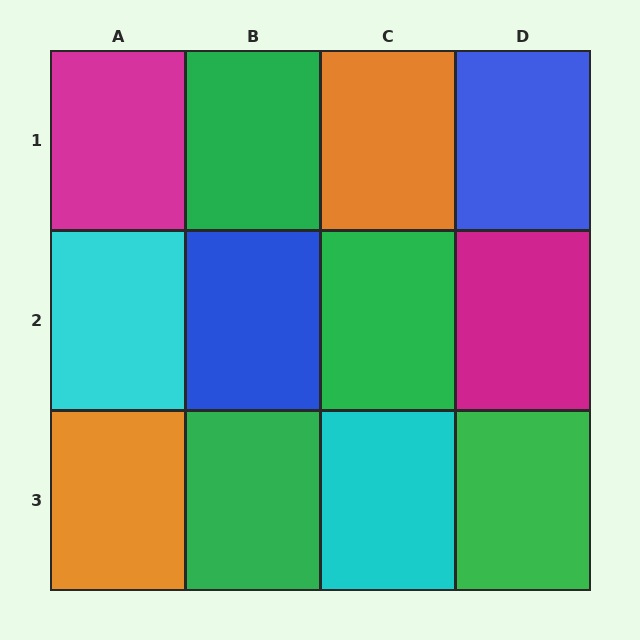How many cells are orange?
2 cells are orange.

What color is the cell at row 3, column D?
Green.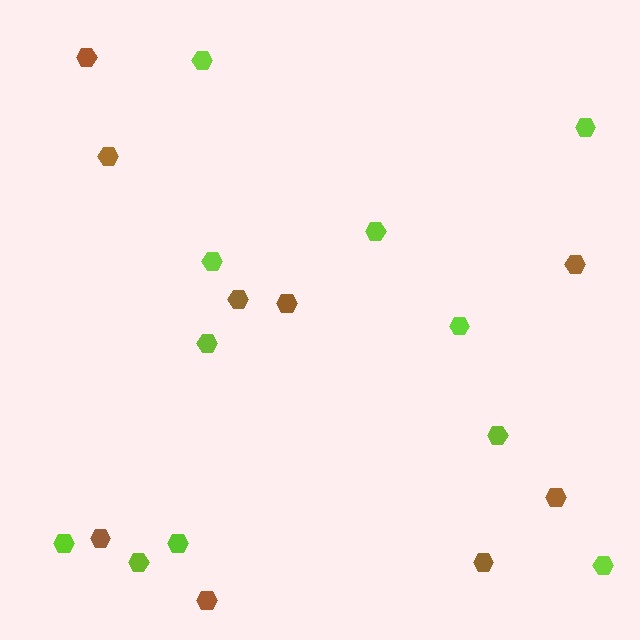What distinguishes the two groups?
There are 2 groups: one group of brown hexagons (9) and one group of lime hexagons (11).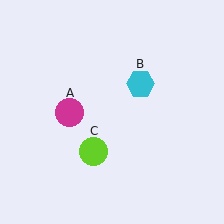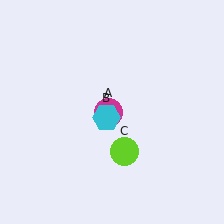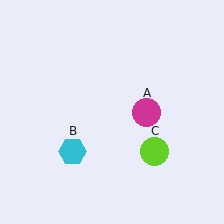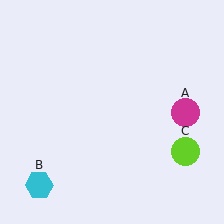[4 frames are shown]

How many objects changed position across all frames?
3 objects changed position: magenta circle (object A), cyan hexagon (object B), lime circle (object C).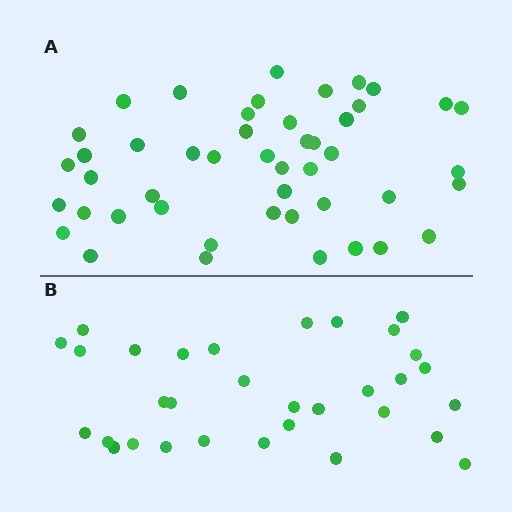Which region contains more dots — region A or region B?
Region A (the top region) has more dots.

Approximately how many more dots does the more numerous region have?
Region A has approximately 15 more dots than region B.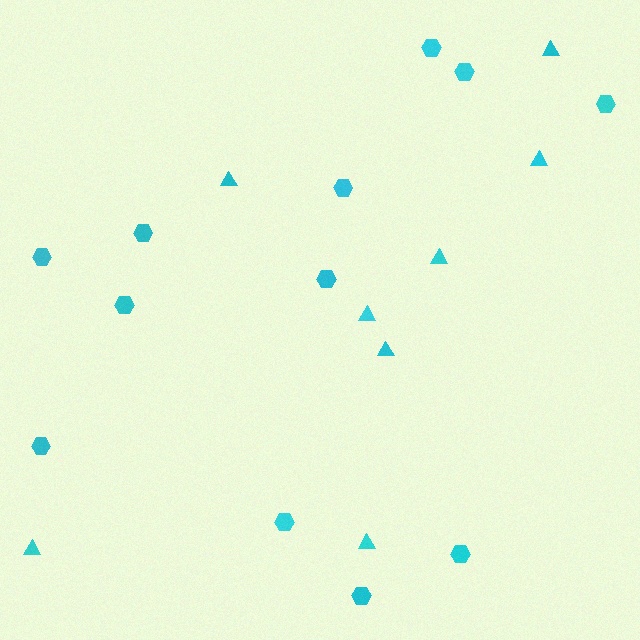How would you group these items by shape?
There are 2 groups: one group of triangles (8) and one group of hexagons (12).